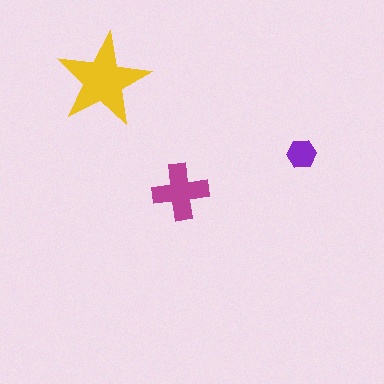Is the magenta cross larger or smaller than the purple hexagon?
Larger.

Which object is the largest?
The yellow star.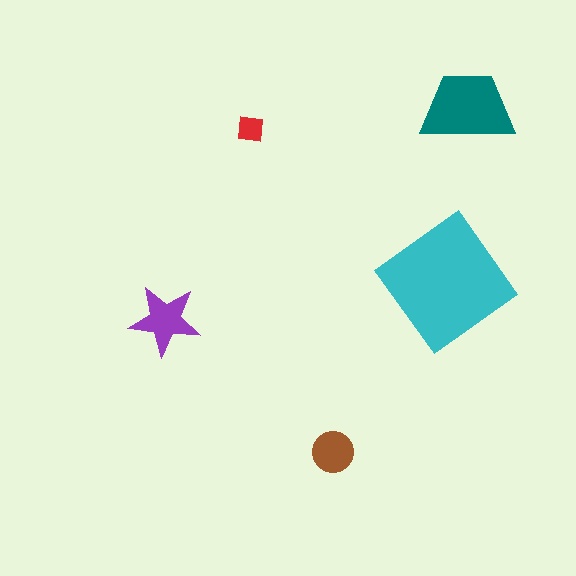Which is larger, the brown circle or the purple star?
The purple star.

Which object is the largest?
The cyan diamond.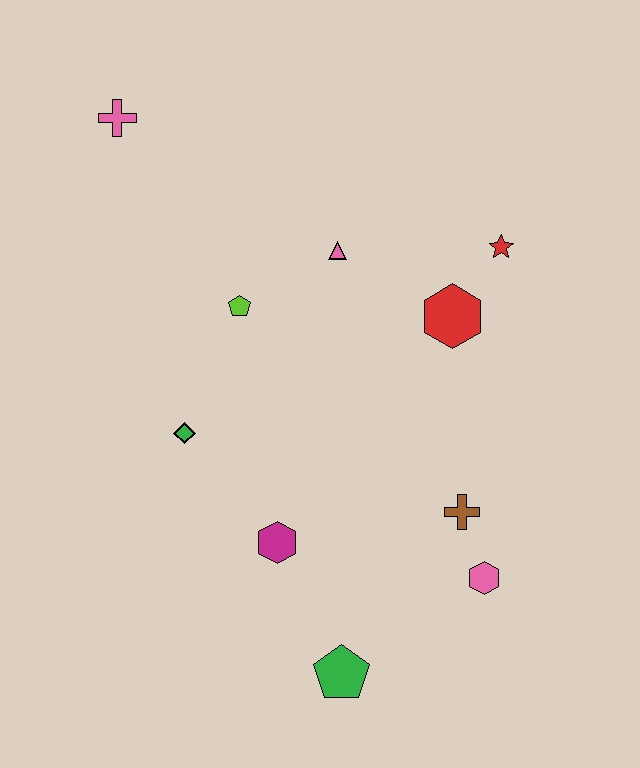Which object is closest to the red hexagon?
The red star is closest to the red hexagon.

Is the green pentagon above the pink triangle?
No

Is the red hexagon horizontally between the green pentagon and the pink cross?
No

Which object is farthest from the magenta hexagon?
The pink cross is farthest from the magenta hexagon.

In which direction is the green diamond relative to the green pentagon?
The green diamond is above the green pentagon.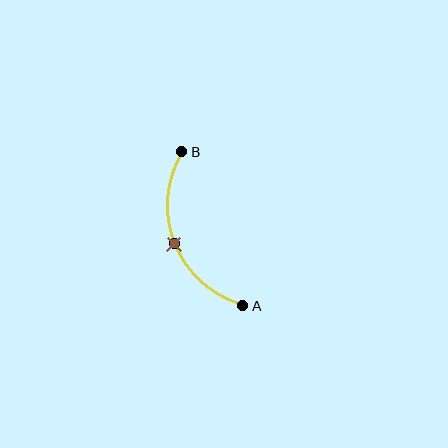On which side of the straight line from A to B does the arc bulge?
The arc bulges to the left of the straight line connecting A and B.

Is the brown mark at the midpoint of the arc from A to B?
Yes. The brown mark lies on the arc at equal arc-length from both A and B — it is the arc midpoint.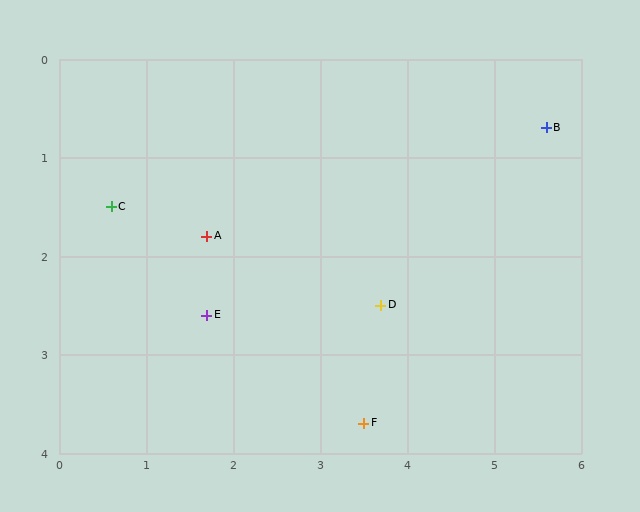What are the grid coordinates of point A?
Point A is at approximately (1.7, 1.8).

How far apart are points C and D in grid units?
Points C and D are about 3.3 grid units apart.